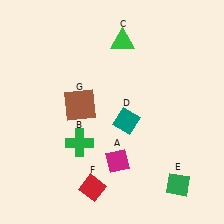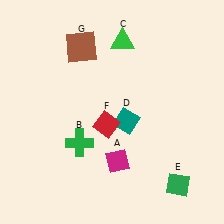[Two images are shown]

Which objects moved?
The objects that moved are: the red diamond (F), the brown square (G).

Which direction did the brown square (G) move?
The brown square (G) moved up.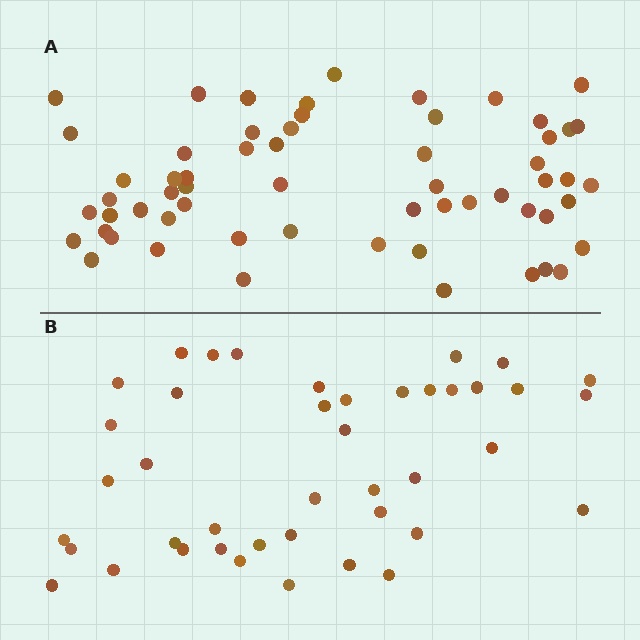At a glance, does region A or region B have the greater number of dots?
Region A (the top region) has more dots.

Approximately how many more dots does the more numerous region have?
Region A has approximately 20 more dots than region B.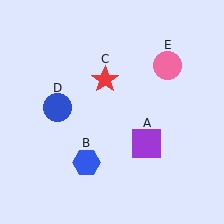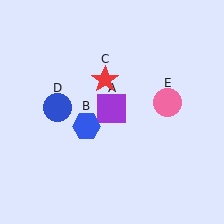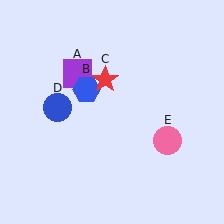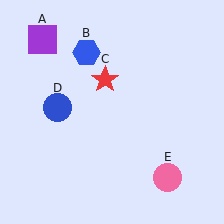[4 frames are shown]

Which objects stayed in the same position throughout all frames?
Red star (object C) and blue circle (object D) remained stationary.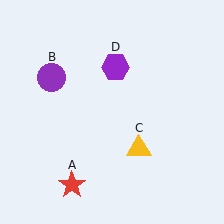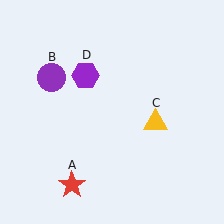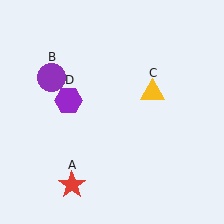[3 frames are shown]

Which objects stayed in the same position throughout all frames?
Red star (object A) and purple circle (object B) remained stationary.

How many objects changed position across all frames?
2 objects changed position: yellow triangle (object C), purple hexagon (object D).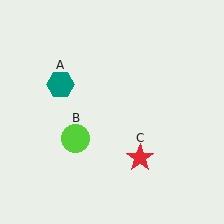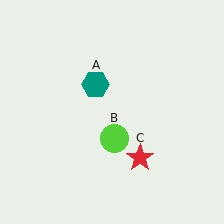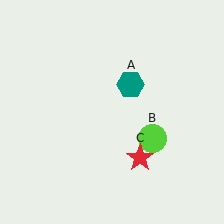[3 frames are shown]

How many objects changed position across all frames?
2 objects changed position: teal hexagon (object A), lime circle (object B).